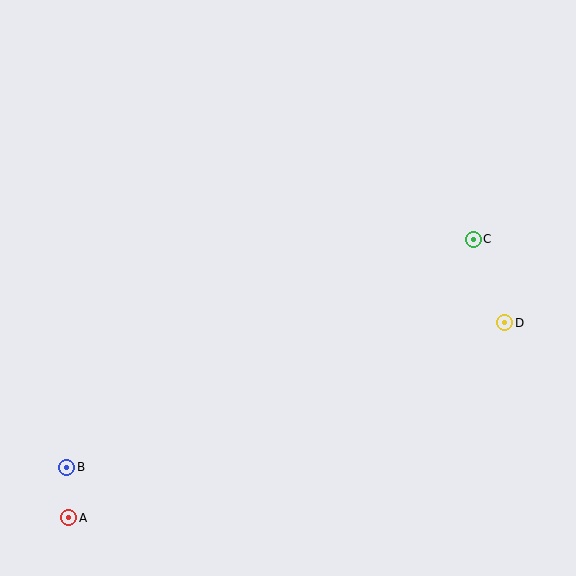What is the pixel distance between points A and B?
The distance between A and B is 50 pixels.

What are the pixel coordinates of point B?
Point B is at (67, 467).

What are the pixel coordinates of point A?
Point A is at (69, 518).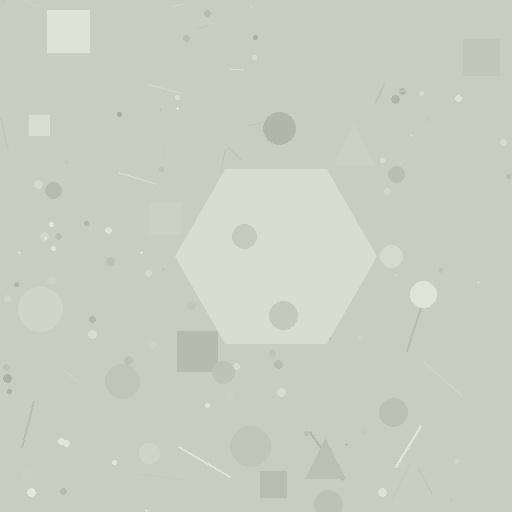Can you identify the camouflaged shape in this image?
The camouflaged shape is a hexagon.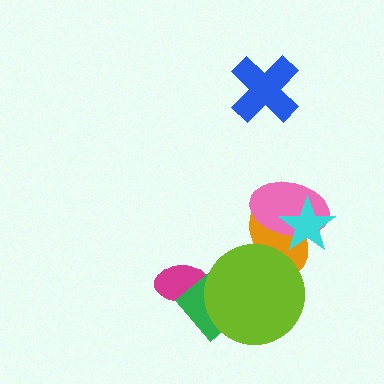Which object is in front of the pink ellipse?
The cyan star is in front of the pink ellipse.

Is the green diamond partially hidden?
Yes, it is partially covered by another shape.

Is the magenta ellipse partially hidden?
Yes, it is partially covered by another shape.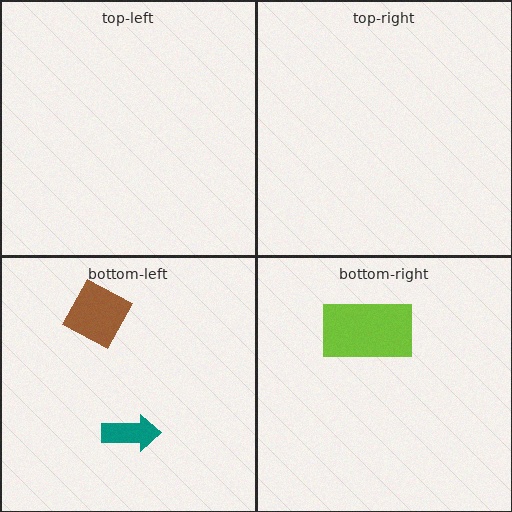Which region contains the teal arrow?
The bottom-left region.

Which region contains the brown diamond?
The bottom-left region.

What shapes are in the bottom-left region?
The teal arrow, the brown diamond.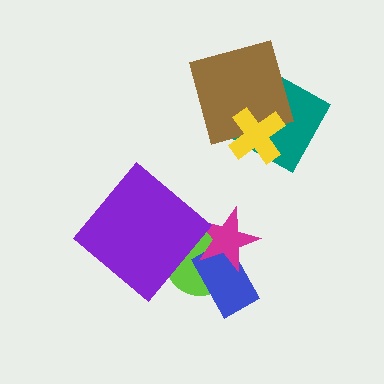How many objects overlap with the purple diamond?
1 object overlaps with the purple diamond.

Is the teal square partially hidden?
Yes, it is partially covered by another shape.